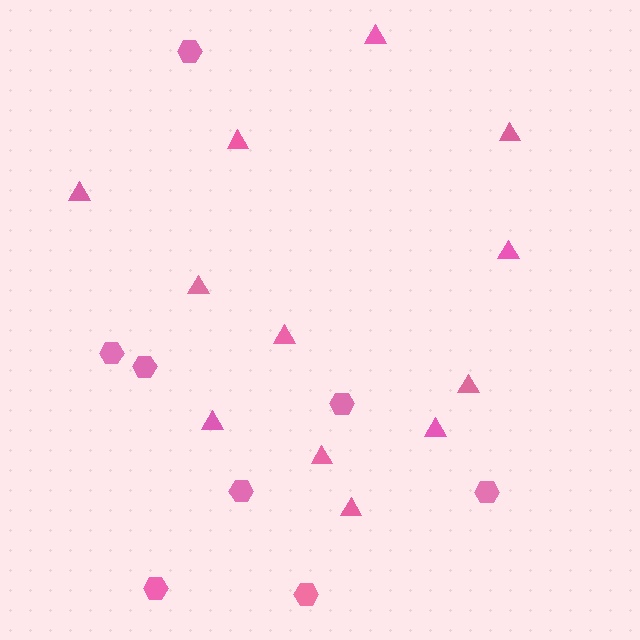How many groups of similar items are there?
There are 2 groups: one group of triangles (12) and one group of hexagons (8).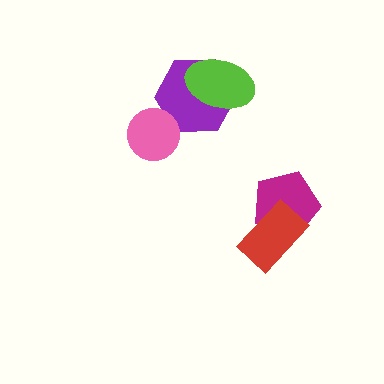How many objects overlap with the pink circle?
1 object overlaps with the pink circle.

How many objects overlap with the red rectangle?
1 object overlaps with the red rectangle.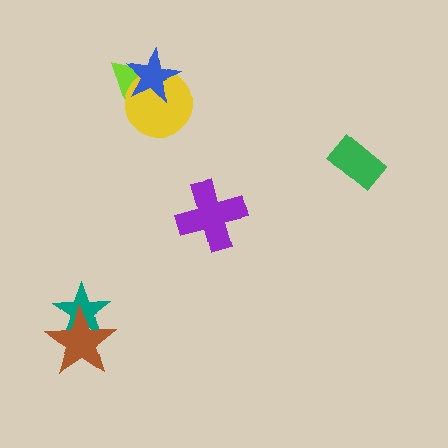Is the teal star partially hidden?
Yes, it is partially covered by another shape.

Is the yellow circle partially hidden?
Yes, it is partially covered by another shape.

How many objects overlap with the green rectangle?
0 objects overlap with the green rectangle.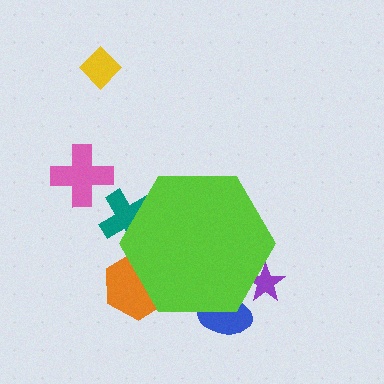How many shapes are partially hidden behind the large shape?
4 shapes are partially hidden.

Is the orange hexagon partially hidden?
Yes, the orange hexagon is partially hidden behind the lime hexagon.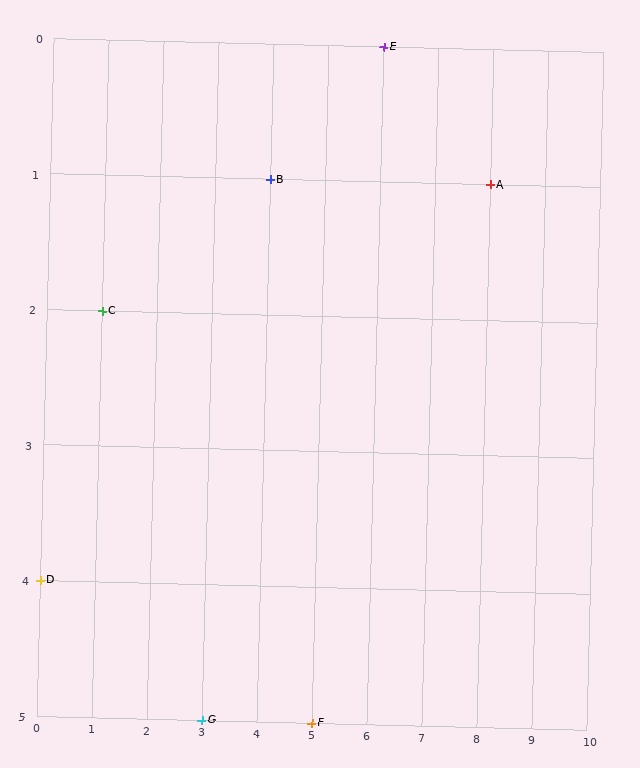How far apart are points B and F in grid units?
Points B and F are 1 column and 4 rows apart (about 4.1 grid units diagonally).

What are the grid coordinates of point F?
Point F is at grid coordinates (5, 5).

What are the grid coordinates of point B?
Point B is at grid coordinates (4, 1).